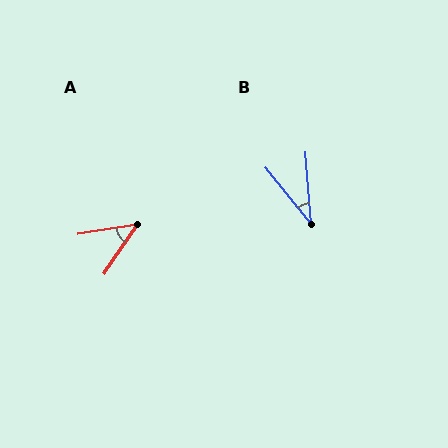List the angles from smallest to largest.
B (35°), A (47°).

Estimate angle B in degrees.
Approximately 35 degrees.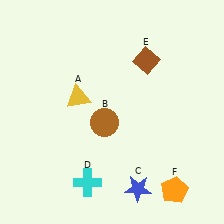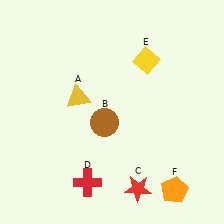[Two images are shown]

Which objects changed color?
C changed from blue to red. D changed from cyan to red. E changed from brown to yellow.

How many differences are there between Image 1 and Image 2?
There are 3 differences between the two images.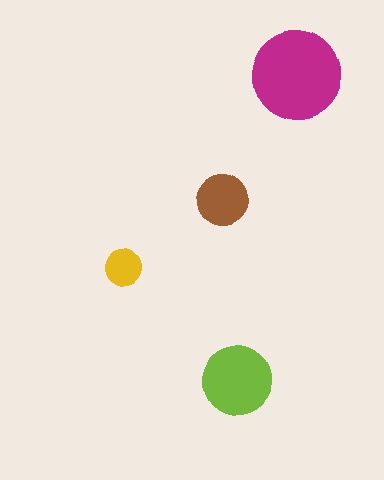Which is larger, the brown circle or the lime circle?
The lime one.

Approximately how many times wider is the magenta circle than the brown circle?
About 1.5 times wider.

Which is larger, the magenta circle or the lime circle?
The magenta one.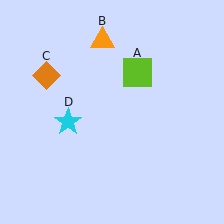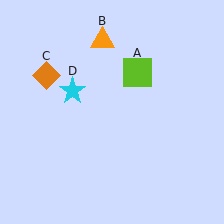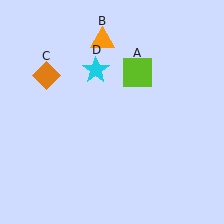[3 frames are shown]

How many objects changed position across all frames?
1 object changed position: cyan star (object D).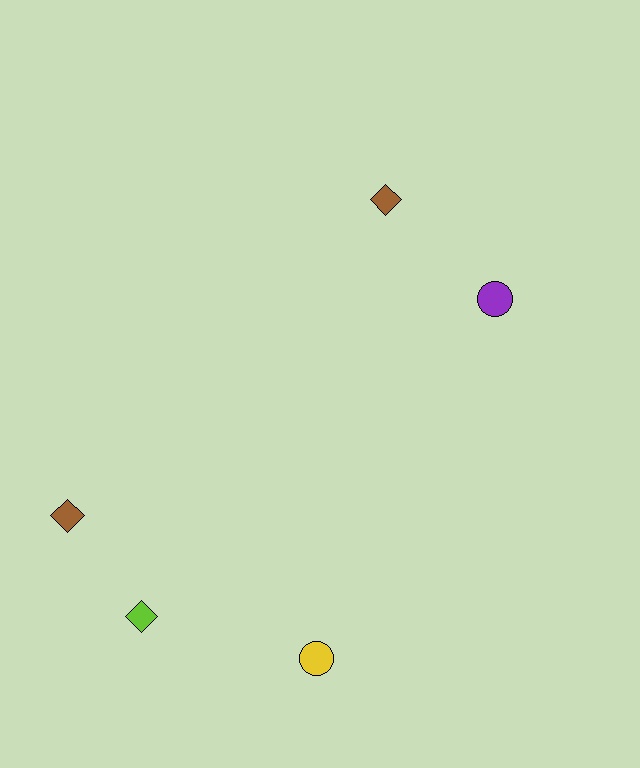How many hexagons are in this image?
There are no hexagons.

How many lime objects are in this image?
There is 1 lime object.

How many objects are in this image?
There are 5 objects.